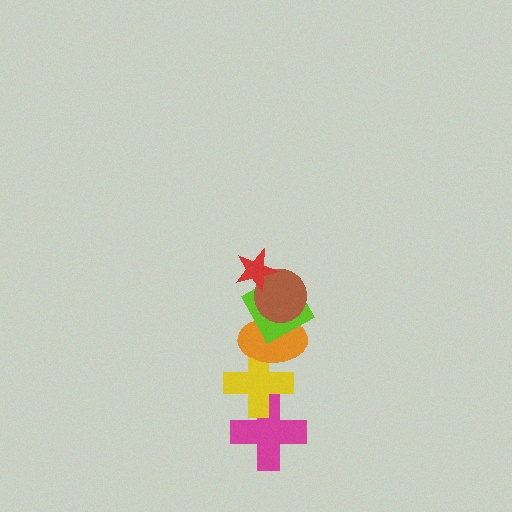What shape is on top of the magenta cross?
The yellow cross is on top of the magenta cross.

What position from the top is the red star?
The red star is 1st from the top.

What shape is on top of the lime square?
The brown circle is on top of the lime square.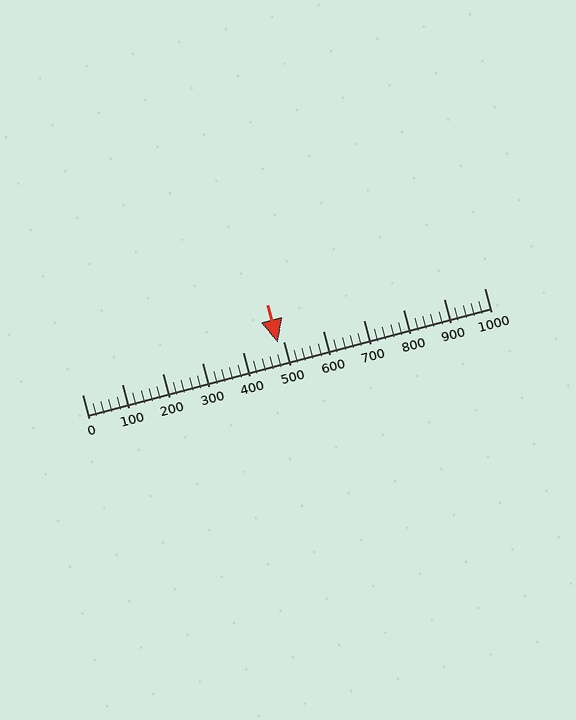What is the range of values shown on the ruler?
The ruler shows values from 0 to 1000.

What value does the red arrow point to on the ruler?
The red arrow points to approximately 488.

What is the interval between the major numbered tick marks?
The major tick marks are spaced 100 units apart.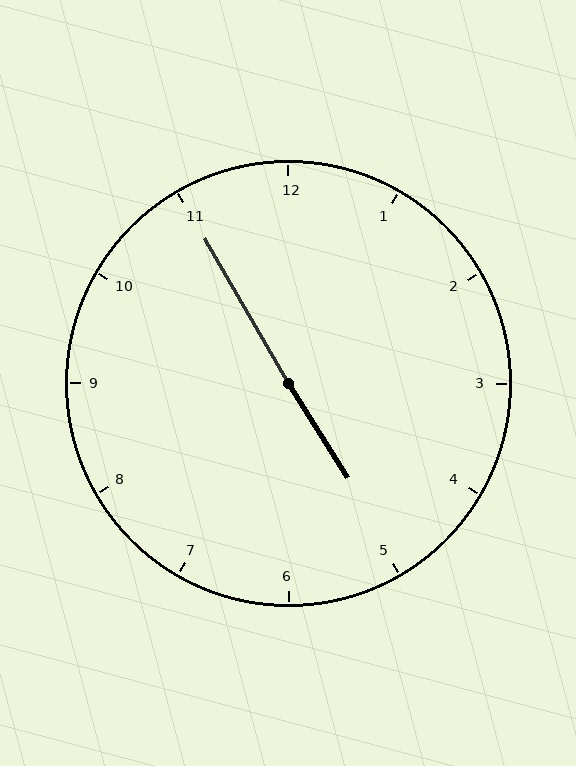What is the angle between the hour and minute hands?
Approximately 178 degrees.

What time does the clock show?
4:55.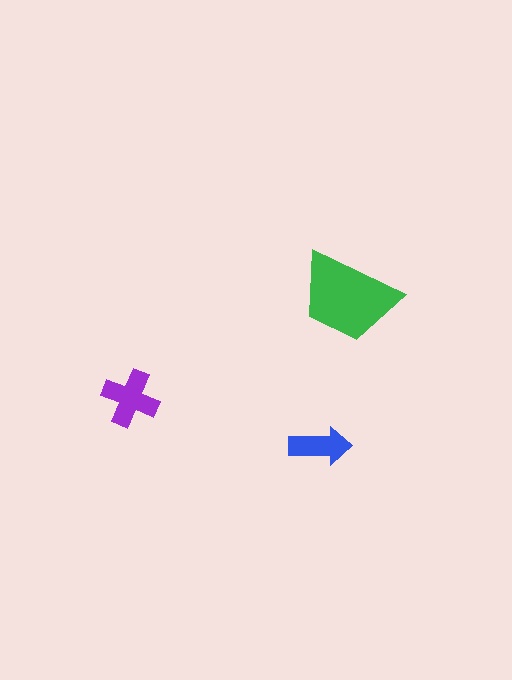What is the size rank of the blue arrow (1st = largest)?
3rd.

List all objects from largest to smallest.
The green trapezoid, the purple cross, the blue arrow.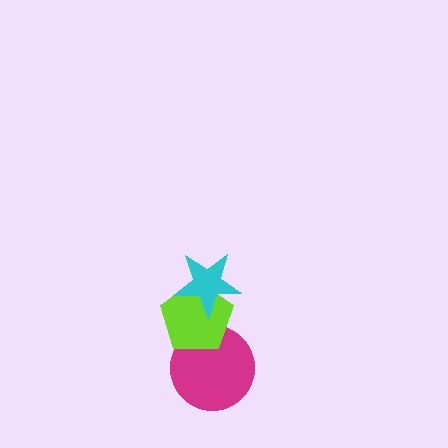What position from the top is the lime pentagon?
The lime pentagon is 2nd from the top.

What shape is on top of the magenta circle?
The lime pentagon is on top of the magenta circle.